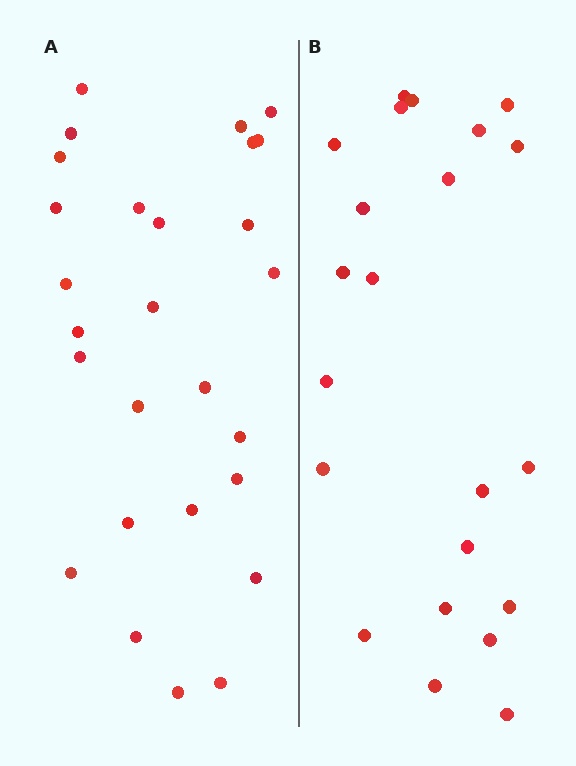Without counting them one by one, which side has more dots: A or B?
Region A (the left region) has more dots.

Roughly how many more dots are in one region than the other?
Region A has about 5 more dots than region B.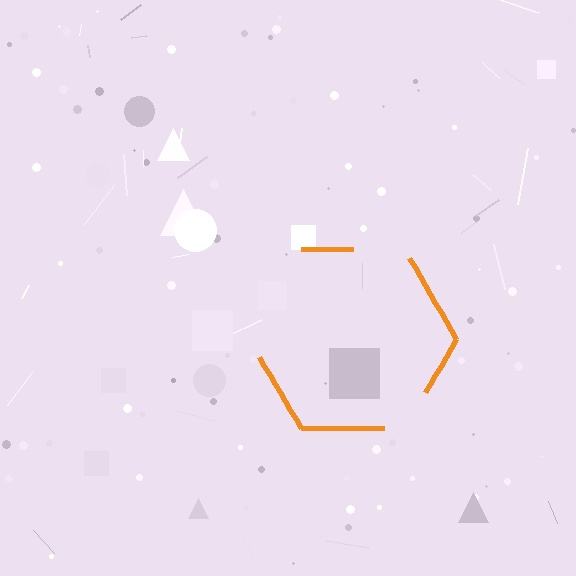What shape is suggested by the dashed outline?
The dashed outline suggests a hexagon.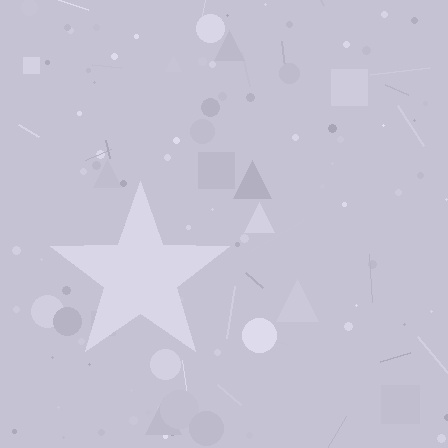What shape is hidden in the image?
A star is hidden in the image.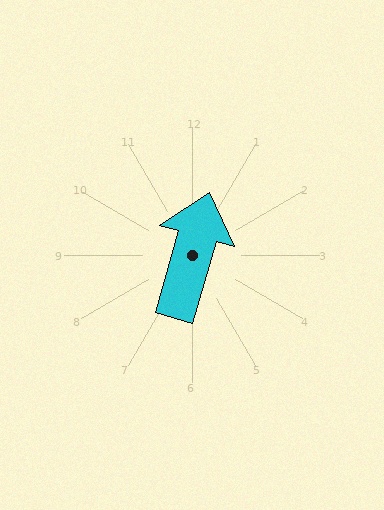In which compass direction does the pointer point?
North.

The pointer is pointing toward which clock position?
Roughly 1 o'clock.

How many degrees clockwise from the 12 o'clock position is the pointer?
Approximately 16 degrees.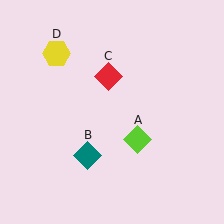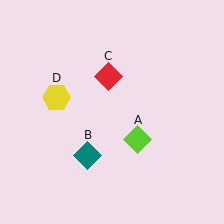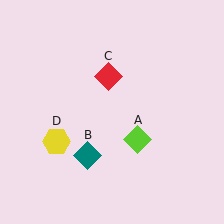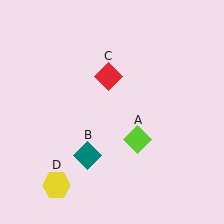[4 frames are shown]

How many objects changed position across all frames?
1 object changed position: yellow hexagon (object D).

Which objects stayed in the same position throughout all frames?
Lime diamond (object A) and teal diamond (object B) and red diamond (object C) remained stationary.